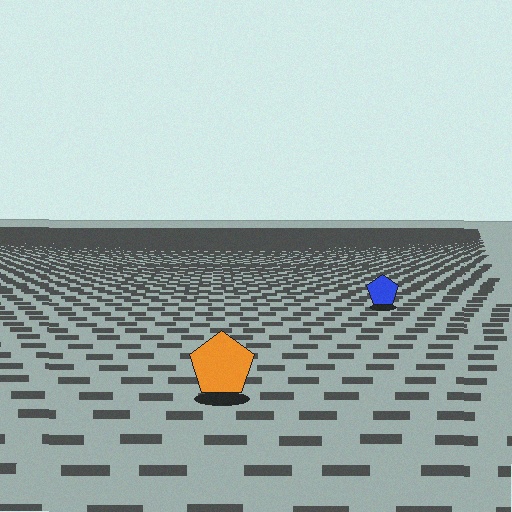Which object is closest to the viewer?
The orange pentagon is closest. The texture marks near it are larger and more spread out.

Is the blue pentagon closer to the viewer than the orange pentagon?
No. The orange pentagon is closer — you can tell from the texture gradient: the ground texture is coarser near it.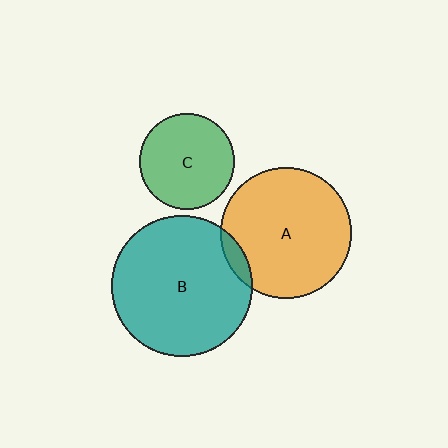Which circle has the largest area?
Circle B (teal).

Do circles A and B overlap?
Yes.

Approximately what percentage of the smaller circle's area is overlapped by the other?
Approximately 5%.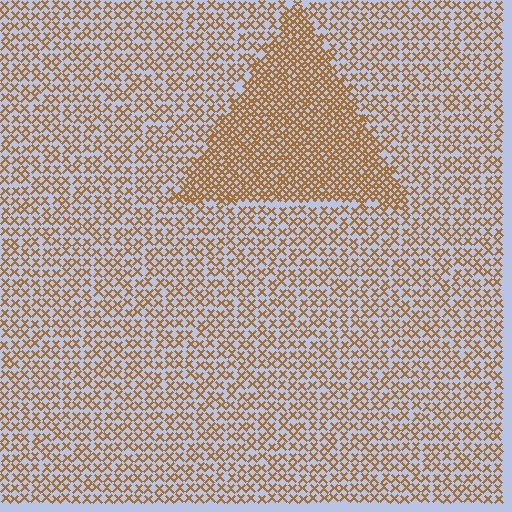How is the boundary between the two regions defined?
The boundary is defined by a change in element density (approximately 2.1x ratio). All elements are the same color, size, and shape.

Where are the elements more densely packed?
The elements are more densely packed inside the triangle boundary.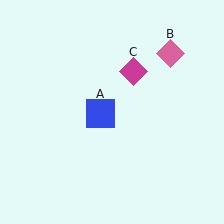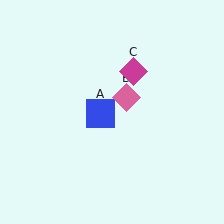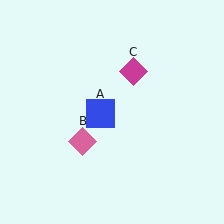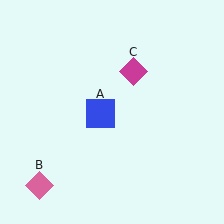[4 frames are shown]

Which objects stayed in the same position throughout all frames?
Blue square (object A) and magenta diamond (object C) remained stationary.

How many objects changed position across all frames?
1 object changed position: pink diamond (object B).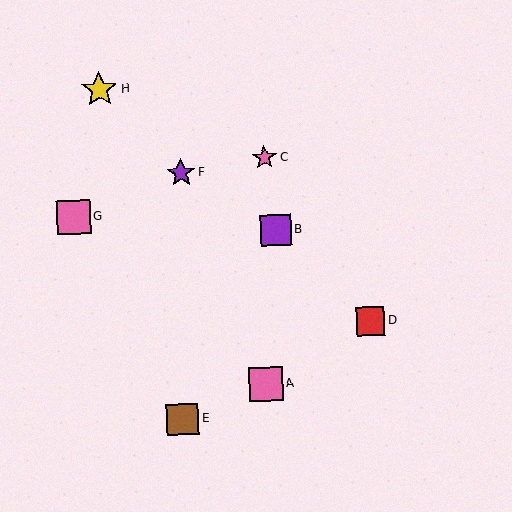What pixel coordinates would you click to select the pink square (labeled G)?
Click at (73, 217) to select the pink square G.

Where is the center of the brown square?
The center of the brown square is at (183, 419).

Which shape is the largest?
The yellow star (labeled H) is the largest.